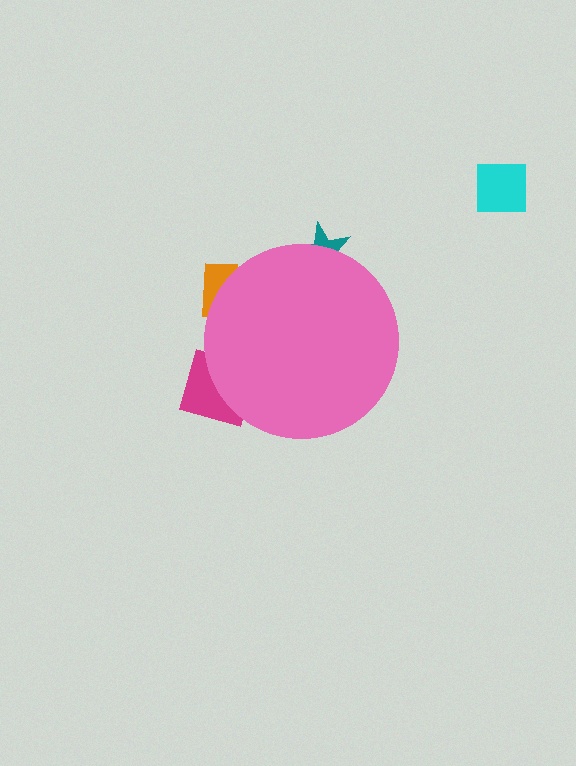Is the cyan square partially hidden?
No, the cyan square is fully visible.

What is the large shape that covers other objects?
A pink circle.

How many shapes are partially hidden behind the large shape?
3 shapes are partially hidden.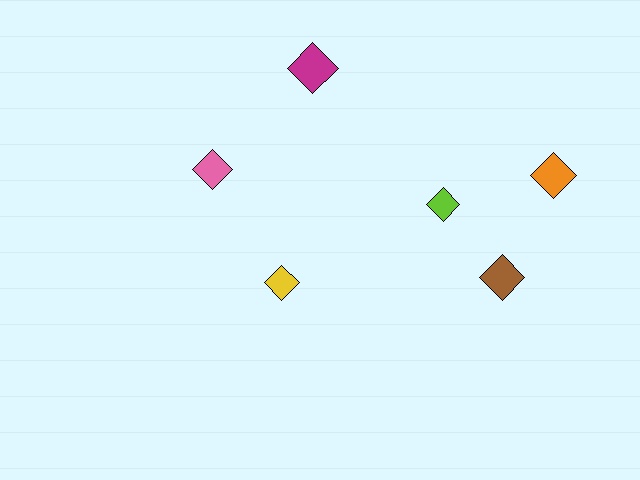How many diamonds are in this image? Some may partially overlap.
There are 6 diamonds.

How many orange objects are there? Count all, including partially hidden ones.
There is 1 orange object.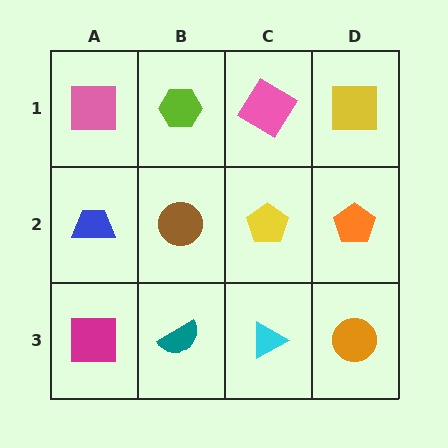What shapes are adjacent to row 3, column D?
An orange pentagon (row 2, column D), a cyan triangle (row 3, column C).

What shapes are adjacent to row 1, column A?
A blue trapezoid (row 2, column A), a lime hexagon (row 1, column B).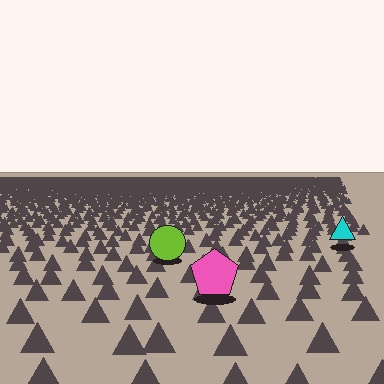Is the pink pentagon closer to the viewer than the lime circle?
Yes. The pink pentagon is closer — you can tell from the texture gradient: the ground texture is coarser near it.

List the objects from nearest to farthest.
From nearest to farthest: the pink pentagon, the lime circle, the cyan triangle.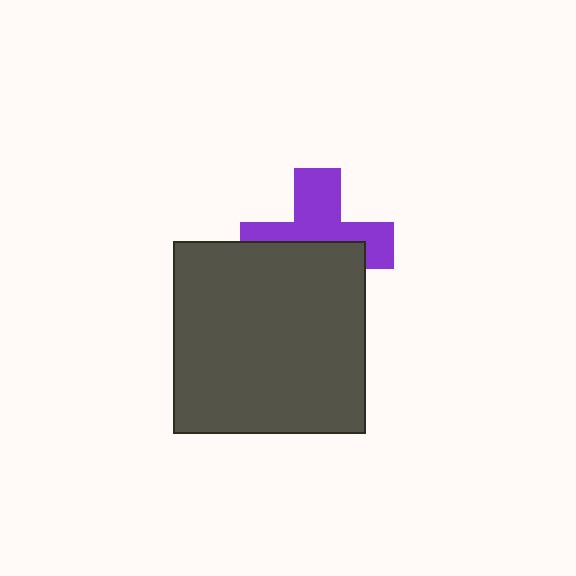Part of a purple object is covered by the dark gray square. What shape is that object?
It is a cross.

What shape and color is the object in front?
The object in front is a dark gray square.